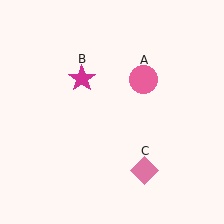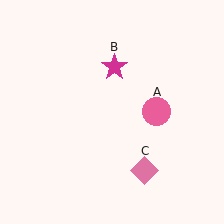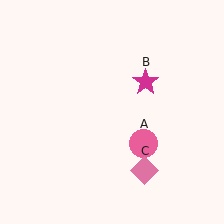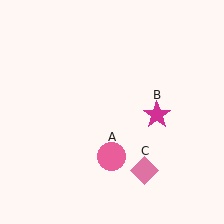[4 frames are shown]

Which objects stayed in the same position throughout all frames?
Pink diamond (object C) remained stationary.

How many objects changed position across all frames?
2 objects changed position: pink circle (object A), magenta star (object B).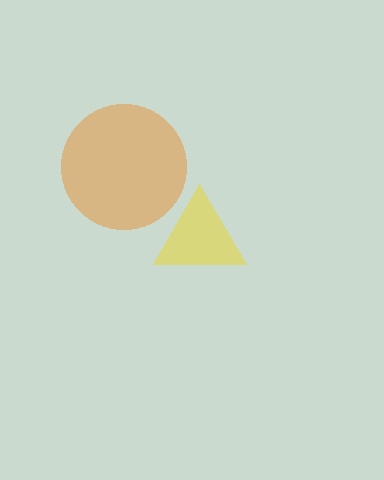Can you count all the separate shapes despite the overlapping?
Yes, there are 2 separate shapes.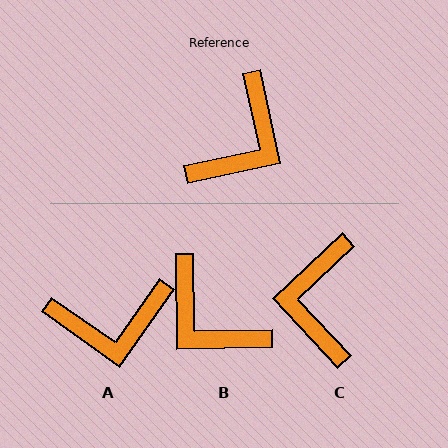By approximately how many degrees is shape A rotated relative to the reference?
Approximately 47 degrees clockwise.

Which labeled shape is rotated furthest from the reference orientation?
C, about 149 degrees away.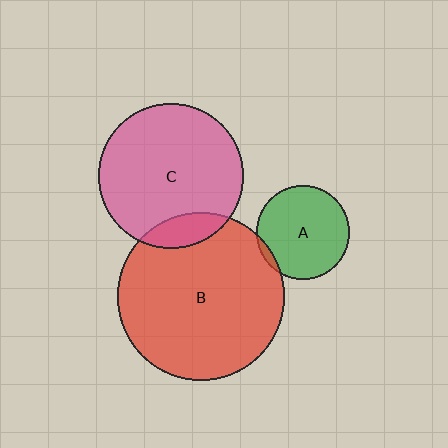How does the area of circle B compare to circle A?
Approximately 3.2 times.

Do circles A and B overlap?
Yes.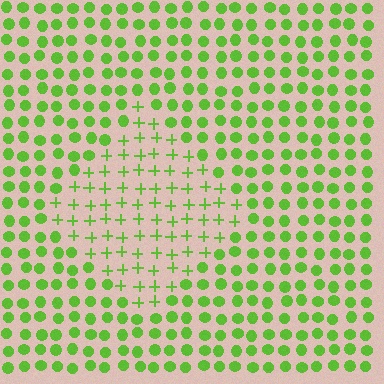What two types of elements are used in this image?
The image uses plus signs inside the diamond region and circles outside it.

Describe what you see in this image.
The image is filled with small lime elements arranged in a uniform grid. A diamond-shaped region contains plus signs, while the surrounding area contains circles. The boundary is defined purely by the change in element shape.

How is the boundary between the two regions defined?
The boundary is defined by a change in element shape: plus signs inside vs. circles outside. All elements share the same color and spacing.